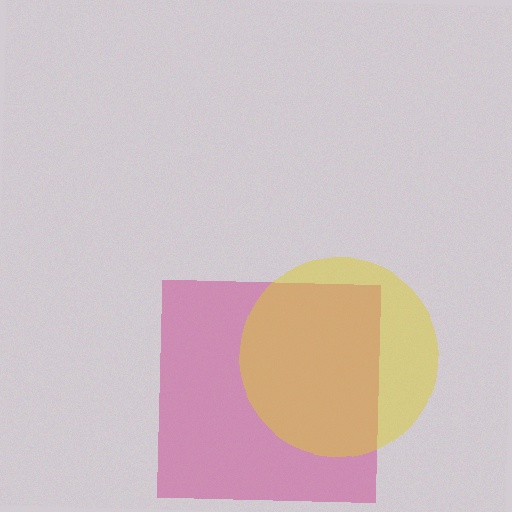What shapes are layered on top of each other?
The layered shapes are: a magenta square, a yellow circle.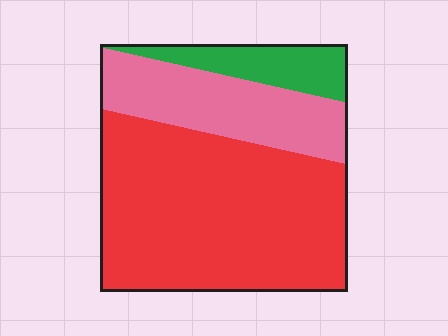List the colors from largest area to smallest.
From largest to smallest: red, pink, green.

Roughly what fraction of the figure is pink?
Pink takes up between a sixth and a third of the figure.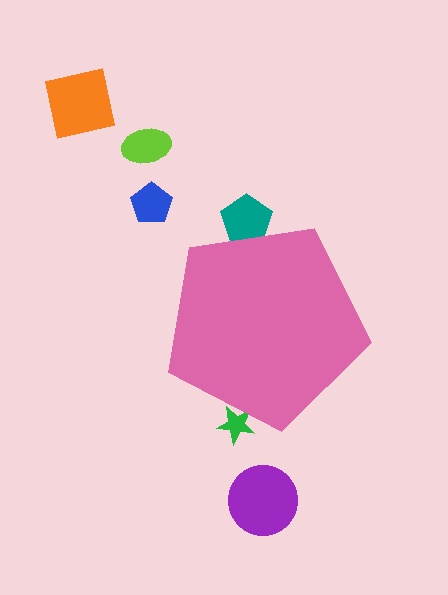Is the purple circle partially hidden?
No, the purple circle is fully visible.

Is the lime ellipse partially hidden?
No, the lime ellipse is fully visible.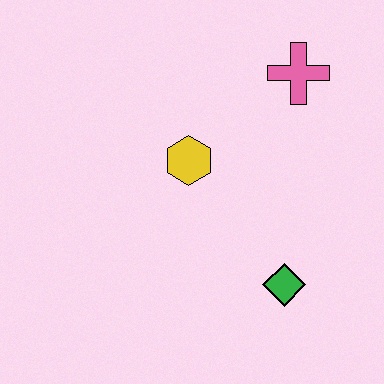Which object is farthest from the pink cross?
The green diamond is farthest from the pink cross.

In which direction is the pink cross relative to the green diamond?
The pink cross is above the green diamond.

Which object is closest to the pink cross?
The yellow hexagon is closest to the pink cross.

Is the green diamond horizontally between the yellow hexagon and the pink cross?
Yes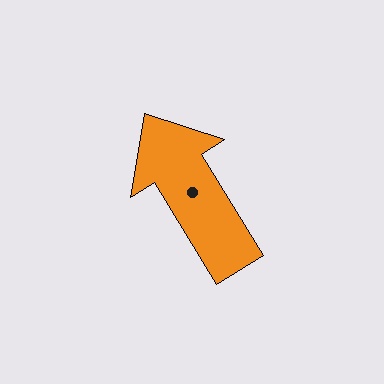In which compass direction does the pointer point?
Northwest.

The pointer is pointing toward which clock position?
Roughly 11 o'clock.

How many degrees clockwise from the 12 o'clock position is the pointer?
Approximately 329 degrees.